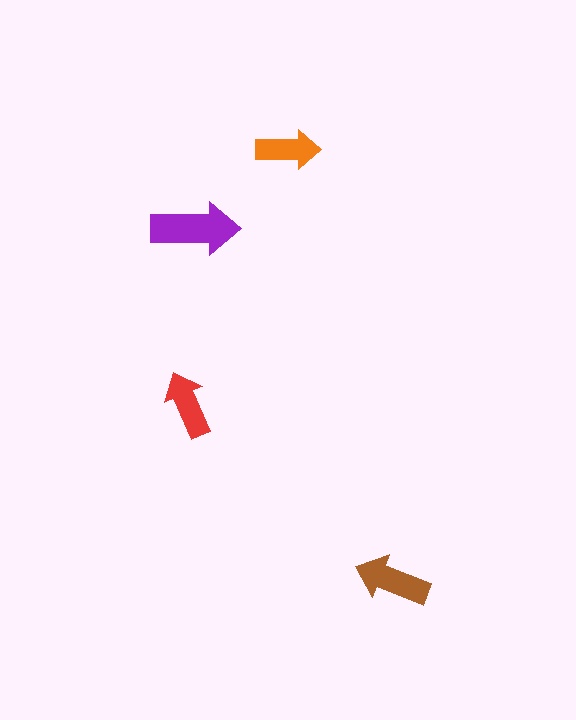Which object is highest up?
The orange arrow is topmost.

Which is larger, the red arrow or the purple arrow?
The purple one.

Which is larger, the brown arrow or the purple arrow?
The purple one.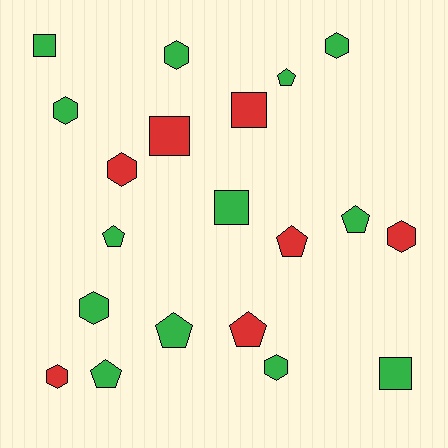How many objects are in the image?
There are 20 objects.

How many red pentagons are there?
There are 2 red pentagons.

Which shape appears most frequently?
Hexagon, with 8 objects.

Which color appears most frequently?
Green, with 13 objects.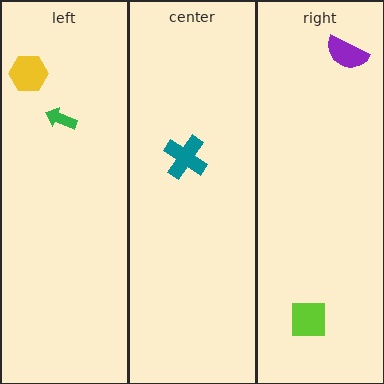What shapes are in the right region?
The purple semicircle, the lime square.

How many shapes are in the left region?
2.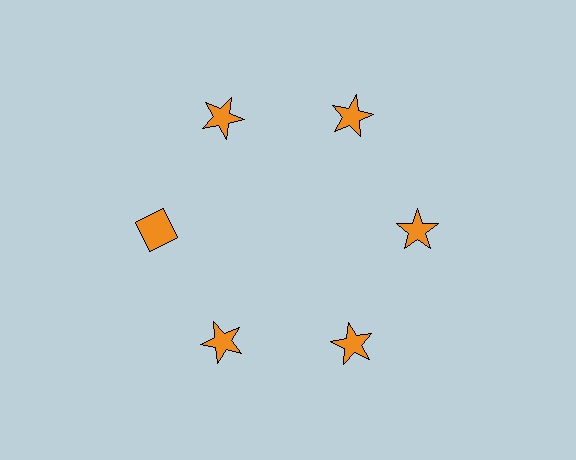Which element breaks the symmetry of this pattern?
The orange diamond at roughly the 9 o'clock position breaks the symmetry. All other shapes are orange stars.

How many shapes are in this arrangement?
There are 6 shapes arranged in a ring pattern.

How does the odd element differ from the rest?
It has a different shape: diamond instead of star.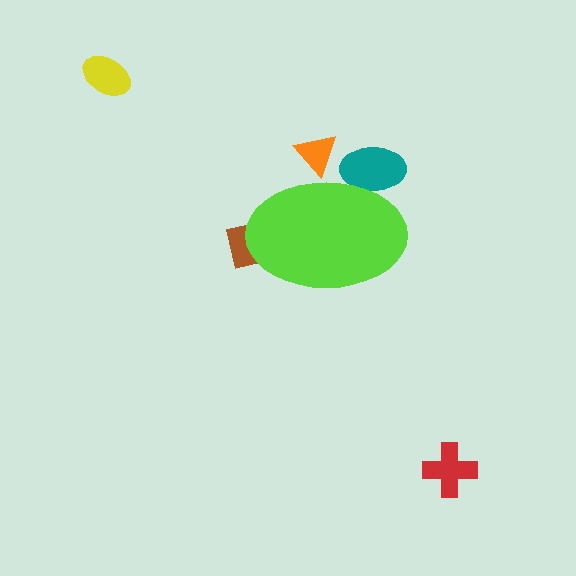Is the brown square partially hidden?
Yes, the brown square is partially hidden behind the lime ellipse.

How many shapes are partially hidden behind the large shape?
3 shapes are partially hidden.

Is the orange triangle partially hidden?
Yes, the orange triangle is partially hidden behind the lime ellipse.